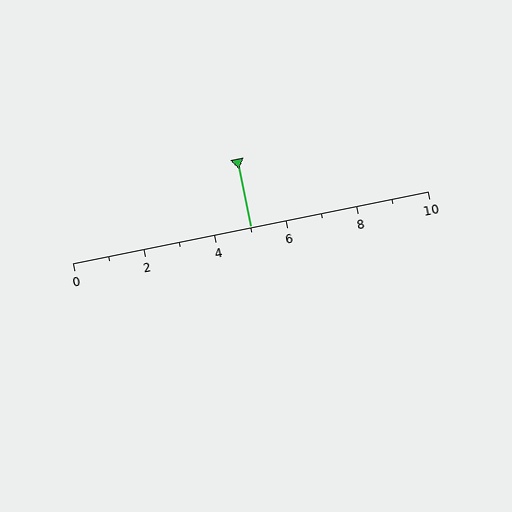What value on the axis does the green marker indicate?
The marker indicates approximately 5.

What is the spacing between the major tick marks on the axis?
The major ticks are spaced 2 apart.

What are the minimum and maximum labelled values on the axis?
The axis runs from 0 to 10.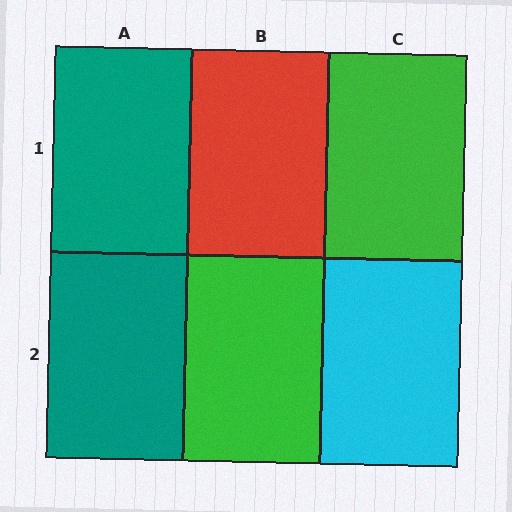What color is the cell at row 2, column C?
Cyan.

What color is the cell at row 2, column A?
Teal.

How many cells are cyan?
1 cell is cyan.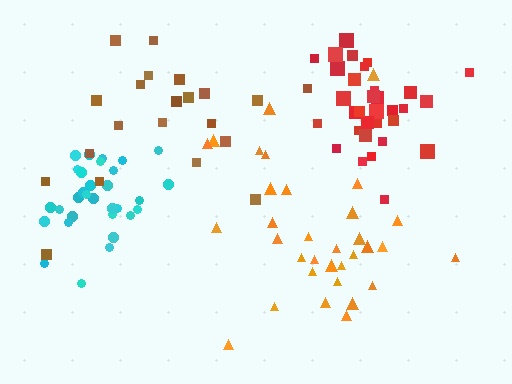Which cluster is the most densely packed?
Cyan.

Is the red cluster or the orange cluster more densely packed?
Red.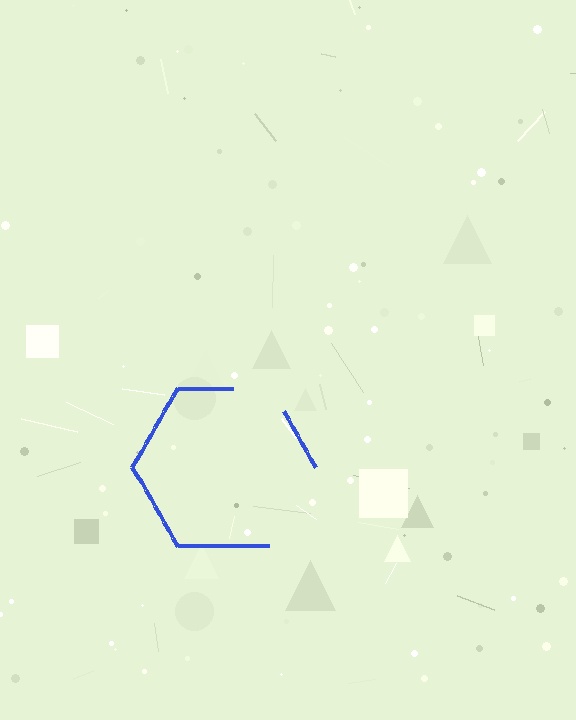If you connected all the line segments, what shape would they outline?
They would outline a hexagon.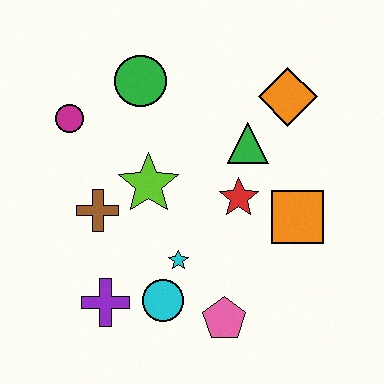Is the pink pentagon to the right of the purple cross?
Yes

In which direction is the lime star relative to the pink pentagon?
The lime star is above the pink pentagon.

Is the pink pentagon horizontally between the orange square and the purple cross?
Yes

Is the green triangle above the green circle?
No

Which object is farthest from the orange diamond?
The purple cross is farthest from the orange diamond.